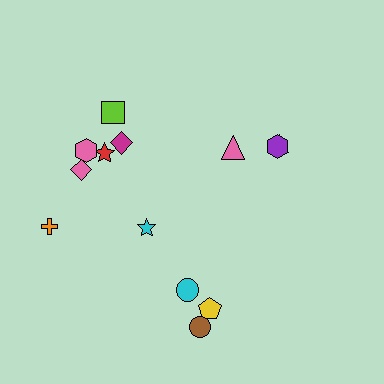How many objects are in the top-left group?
There are 6 objects.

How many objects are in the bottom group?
There are 4 objects.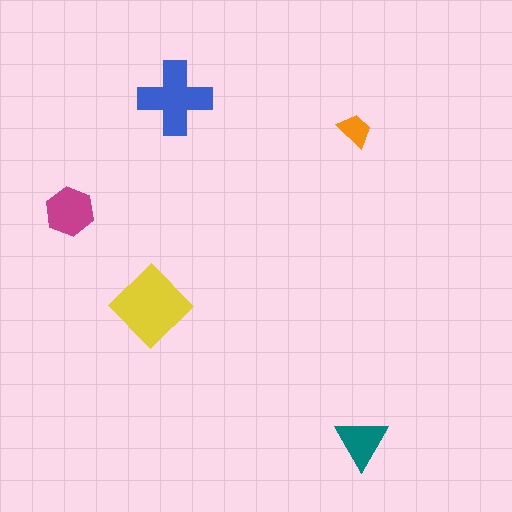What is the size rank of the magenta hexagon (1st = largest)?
3rd.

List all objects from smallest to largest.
The orange trapezoid, the teal triangle, the magenta hexagon, the blue cross, the yellow diamond.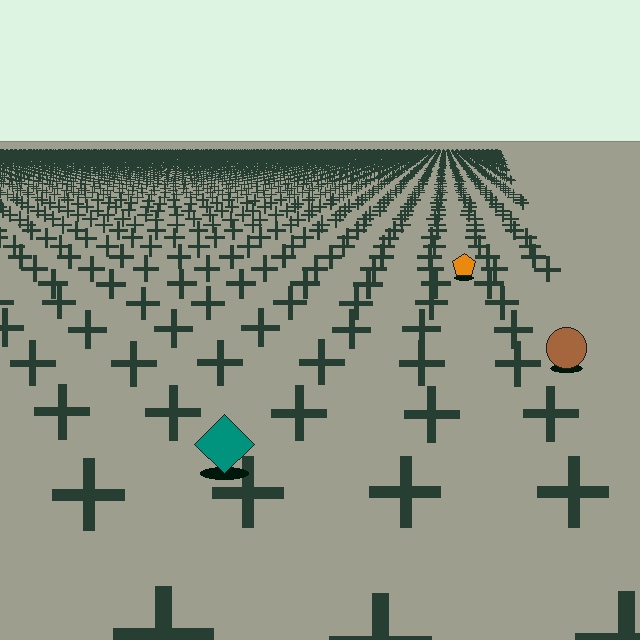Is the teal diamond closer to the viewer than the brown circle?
Yes. The teal diamond is closer — you can tell from the texture gradient: the ground texture is coarser near it.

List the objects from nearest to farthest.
From nearest to farthest: the teal diamond, the brown circle, the orange pentagon.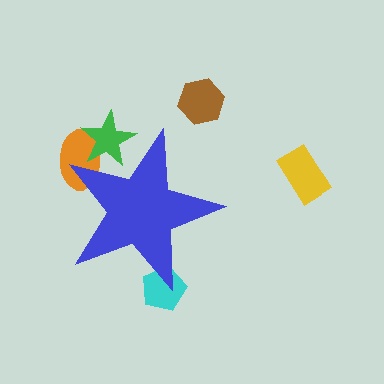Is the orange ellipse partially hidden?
Yes, the orange ellipse is partially hidden behind the blue star.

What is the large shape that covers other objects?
A blue star.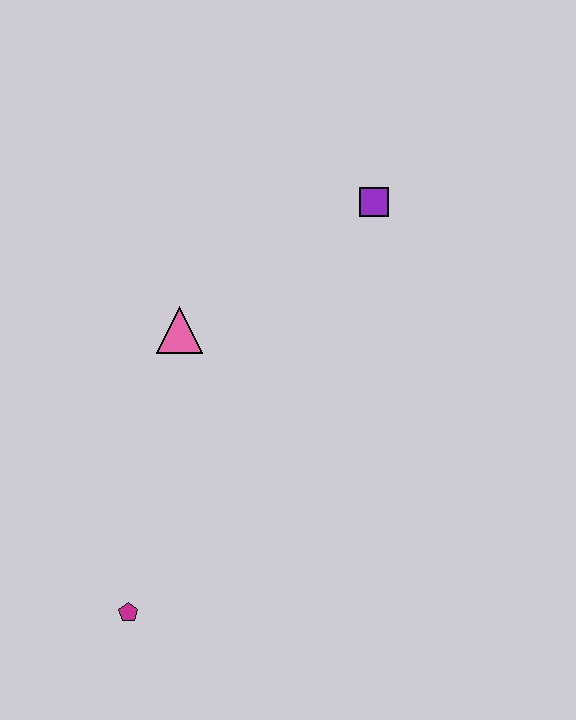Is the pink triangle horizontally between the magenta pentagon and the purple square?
Yes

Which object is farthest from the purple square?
The magenta pentagon is farthest from the purple square.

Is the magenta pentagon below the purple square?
Yes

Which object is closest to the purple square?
The pink triangle is closest to the purple square.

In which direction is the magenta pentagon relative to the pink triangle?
The magenta pentagon is below the pink triangle.